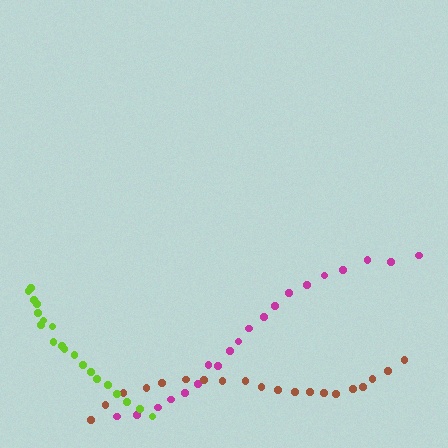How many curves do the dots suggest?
There are 3 distinct paths.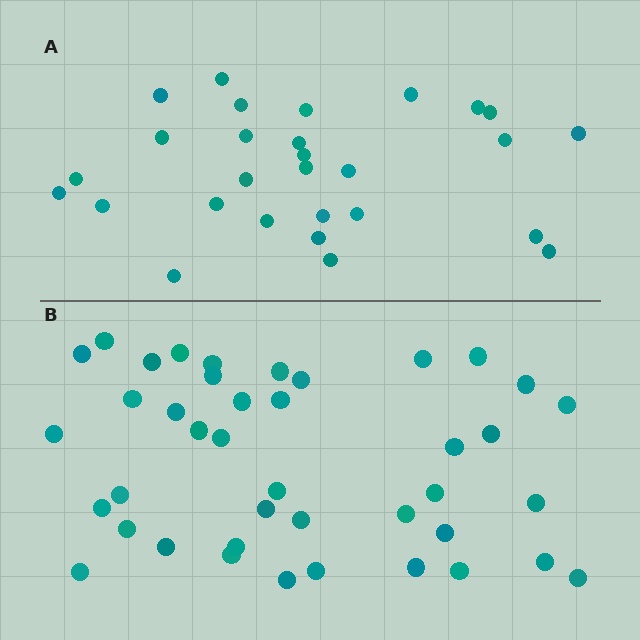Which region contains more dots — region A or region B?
Region B (the bottom region) has more dots.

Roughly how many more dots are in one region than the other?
Region B has approximately 15 more dots than region A.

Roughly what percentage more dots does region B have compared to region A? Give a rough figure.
About 45% more.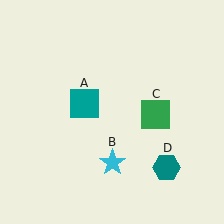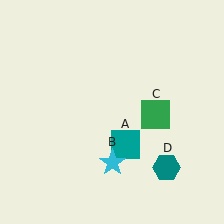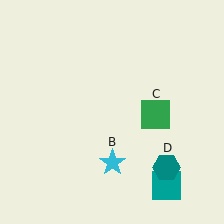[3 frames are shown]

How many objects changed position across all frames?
1 object changed position: teal square (object A).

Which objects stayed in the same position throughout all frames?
Cyan star (object B) and green square (object C) and teal hexagon (object D) remained stationary.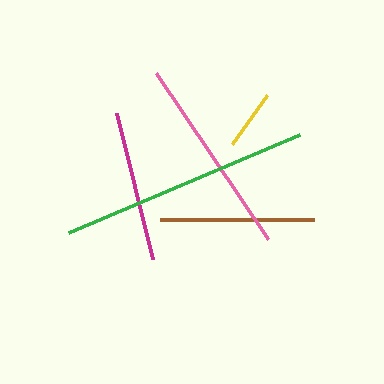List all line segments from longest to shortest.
From longest to shortest: green, pink, brown, magenta, yellow.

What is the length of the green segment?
The green segment is approximately 251 pixels long.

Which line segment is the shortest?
The yellow line is the shortest at approximately 60 pixels.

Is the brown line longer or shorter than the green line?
The green line is longer than the brown line.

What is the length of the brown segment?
The brown segment is approximately 154 pixels long.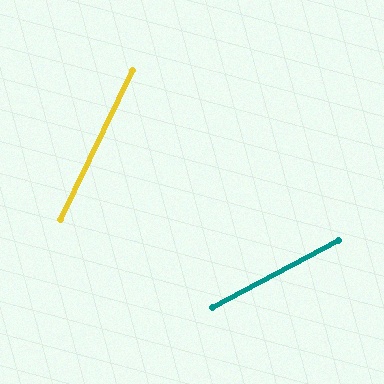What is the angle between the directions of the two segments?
Approximately 36 degrees.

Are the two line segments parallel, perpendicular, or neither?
Neither parallel nor perpendicular — they differ by about 36°.